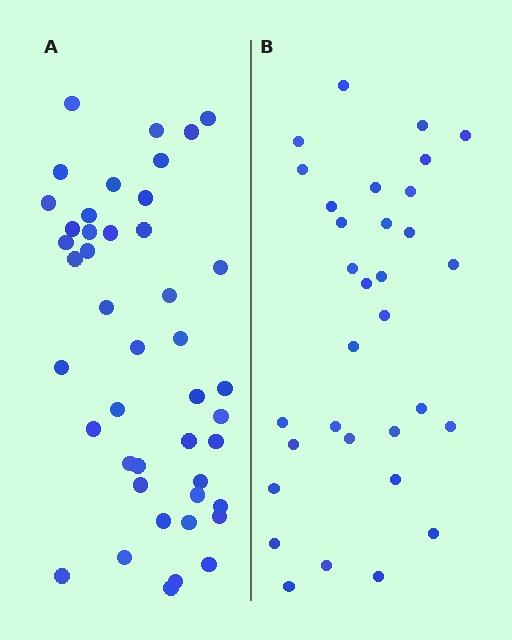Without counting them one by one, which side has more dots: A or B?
Region A (the left region) has more dots.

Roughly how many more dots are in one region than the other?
Region A has roughly 12 or so more dots than region B.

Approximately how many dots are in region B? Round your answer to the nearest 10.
About 30 dots. (The exact count is 32, which rounds to 30.)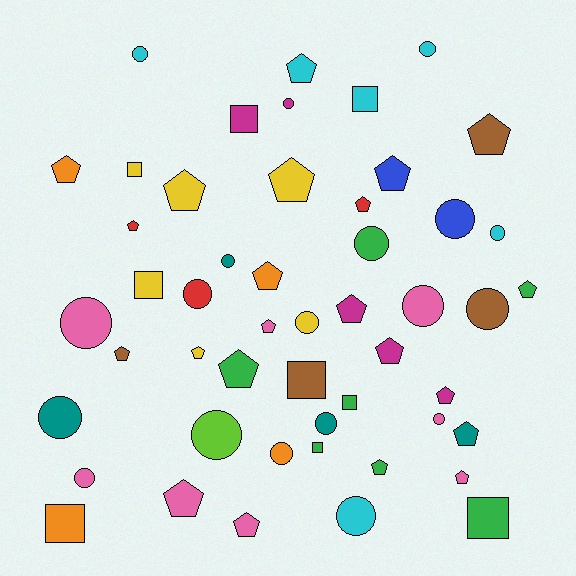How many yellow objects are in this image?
There are 6 yellow objects.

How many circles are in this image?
There are 19 circles.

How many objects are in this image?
There are 50 objects.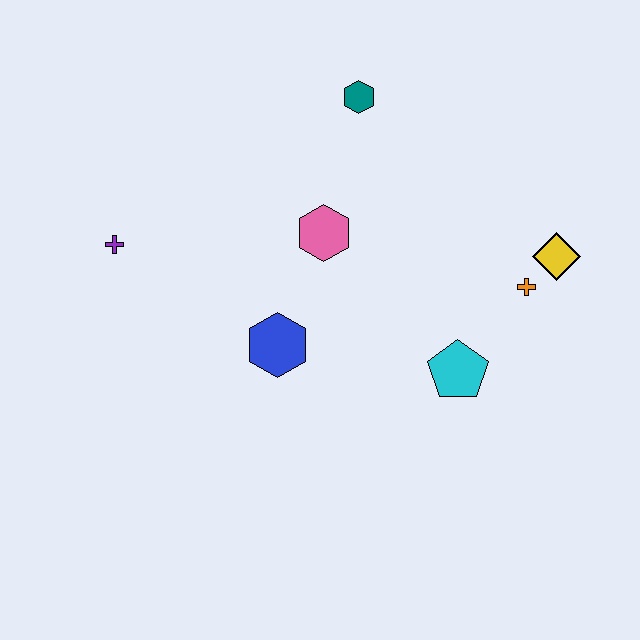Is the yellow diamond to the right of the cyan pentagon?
Yes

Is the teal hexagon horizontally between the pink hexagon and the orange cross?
Yes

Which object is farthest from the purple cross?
The yellow diamond is farthest from the purple cross.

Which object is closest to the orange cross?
The yellow diamond is closest to the orange cross.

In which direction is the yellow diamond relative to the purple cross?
The yellow diamond is to the right of the purple cross.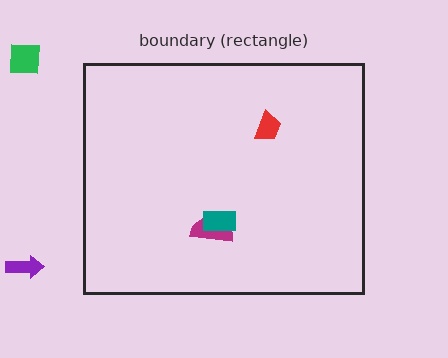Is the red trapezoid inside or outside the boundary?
Inside.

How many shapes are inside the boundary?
3 inside, 2 outside.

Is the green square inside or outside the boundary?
Outside.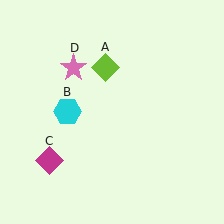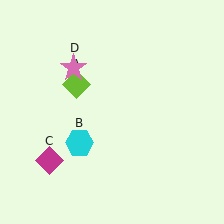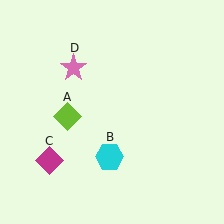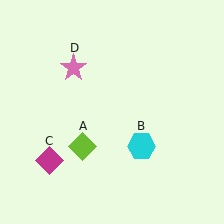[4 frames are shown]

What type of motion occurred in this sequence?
The lime diamond (object A), cyan hexagon (object B) rotated counterclockwise around the center of the scene.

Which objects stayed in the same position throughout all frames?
Magenta diamond (object C) and pink star (object D) remained stationary.